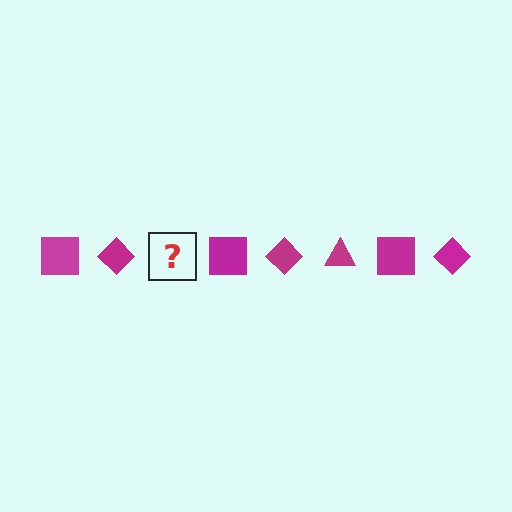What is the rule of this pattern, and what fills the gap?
The rule is that the pattern cycles through square, diamond, triangle shapes in magenta. The gap should be filled with a magenta triangle.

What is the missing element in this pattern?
The missing element is a magenta triangle.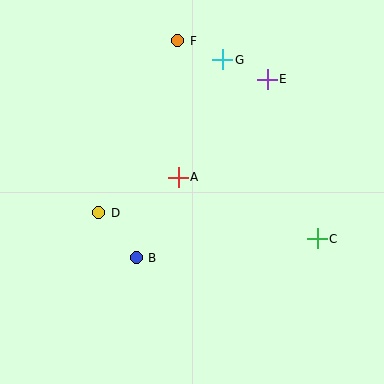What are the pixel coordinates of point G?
Point G is at (223, 60).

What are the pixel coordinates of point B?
Point B is at (136, 258).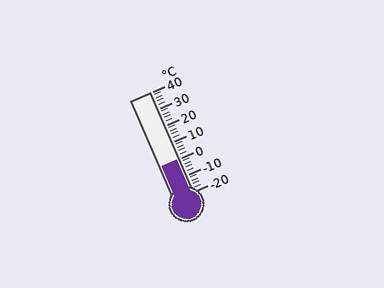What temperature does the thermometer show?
The thermometer shows approximately 0°C.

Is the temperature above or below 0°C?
The temperature is at 0°C.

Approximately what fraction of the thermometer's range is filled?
The thermometer is filled to approximately 35% of its range.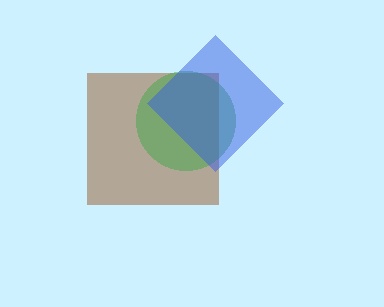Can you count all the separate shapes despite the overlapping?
Yes, there are 3 separate shapes.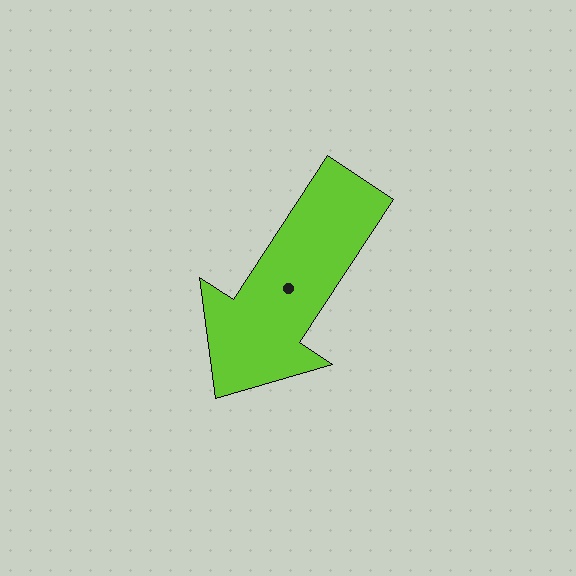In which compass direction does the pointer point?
Southwest.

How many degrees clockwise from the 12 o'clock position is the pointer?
Approximately 213 degrees.